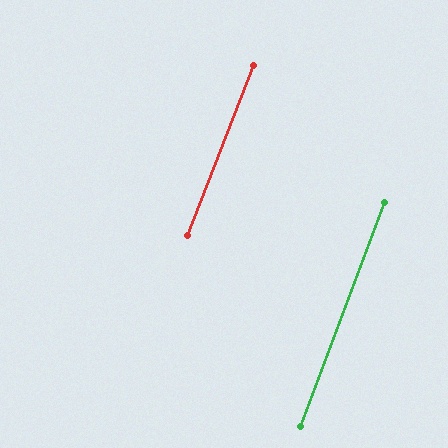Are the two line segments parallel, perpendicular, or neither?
Parallel — their directions differ by only 0.5°.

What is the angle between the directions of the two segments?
Approximately 0 degrees.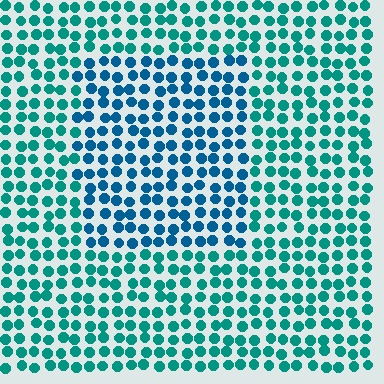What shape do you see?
I see a rectangle.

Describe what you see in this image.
The image is filled with small teal elements in a uniform arrangement. A rectangle-shaped region is visible where the elements are tinted to a slightly different hue, forming a subtle color boundary.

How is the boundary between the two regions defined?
The boundary is defined purely by a slight shift in hue (about 29 degrees). Spacing, size, and orientation are identical on both sides.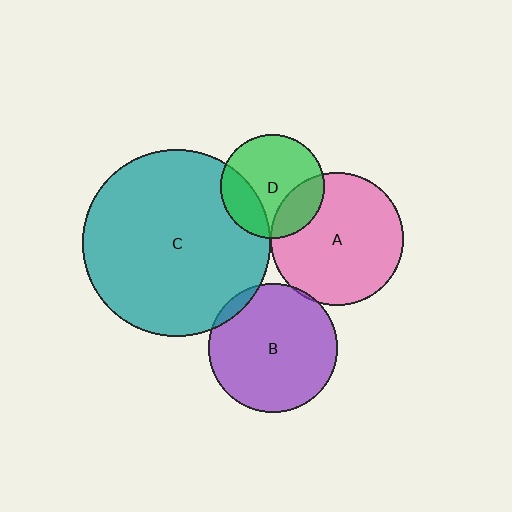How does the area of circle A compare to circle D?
Approximately 1.6 times.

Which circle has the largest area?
Circle C (teal).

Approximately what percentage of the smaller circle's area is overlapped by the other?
Approximately 5%.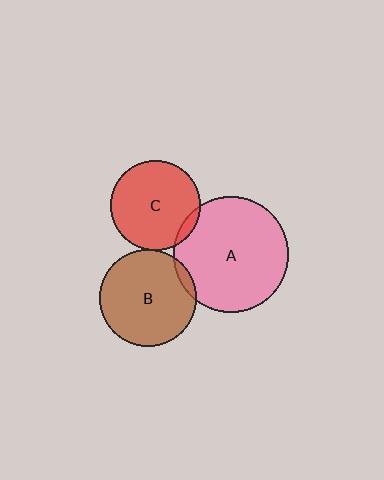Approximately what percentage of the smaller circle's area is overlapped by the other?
Approximately 5%.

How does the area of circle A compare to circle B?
Approximately 1.4 times.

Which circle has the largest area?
Circle A (pink).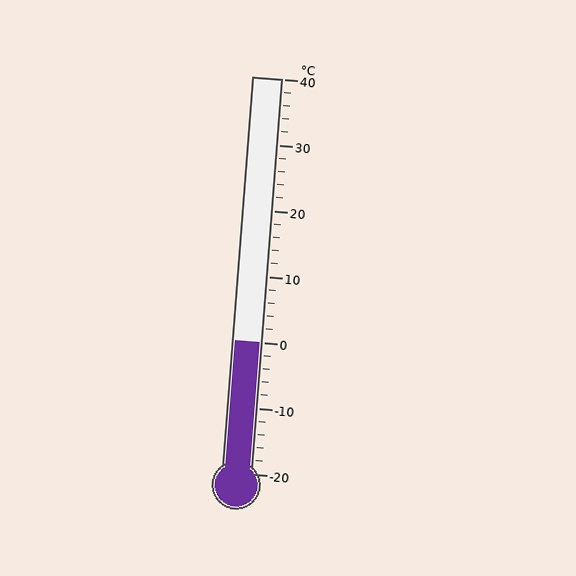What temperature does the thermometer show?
The thermometer shows approximately 0°C.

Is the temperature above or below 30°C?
The temperature is below 30°C.